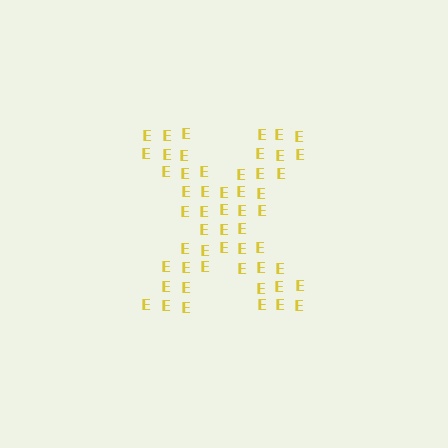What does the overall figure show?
The overall figure shows the letter X.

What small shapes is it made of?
It is made of small letter E's.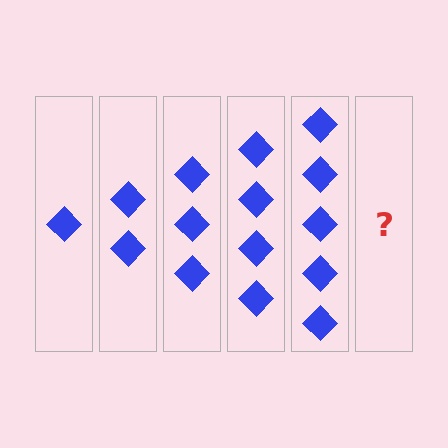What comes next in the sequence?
The next element should be 6 diamonds.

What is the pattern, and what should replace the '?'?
The pattern is that each step adds one more diamond. The '?' should be 6 diamonds.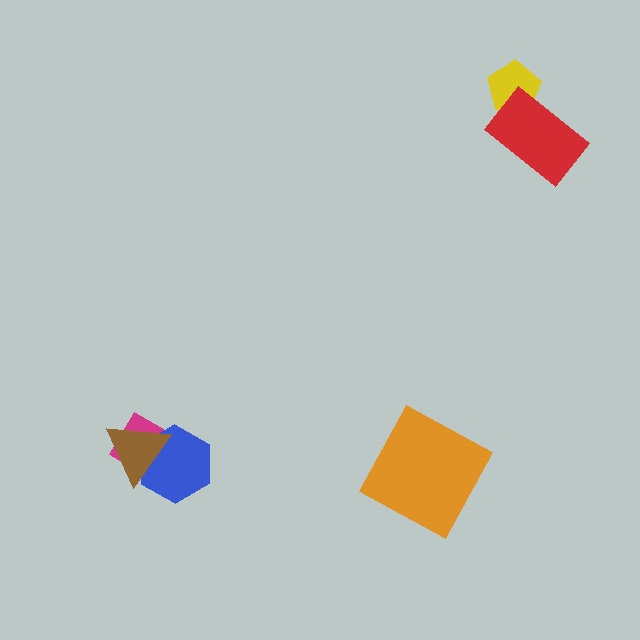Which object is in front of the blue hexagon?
The brown triangle is in front of the blue hexagon.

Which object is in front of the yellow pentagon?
The red rectangle is in front of the yellow pentagon.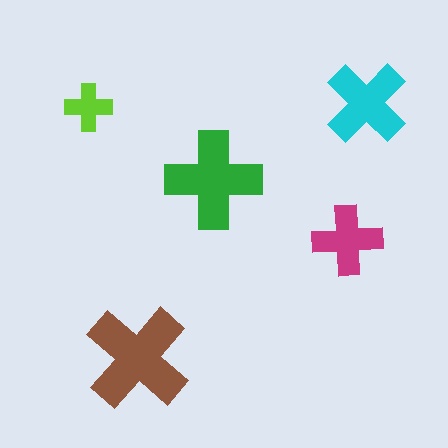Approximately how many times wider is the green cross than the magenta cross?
About 1.5 times wider.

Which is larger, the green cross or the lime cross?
The green one.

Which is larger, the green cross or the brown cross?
The brown one.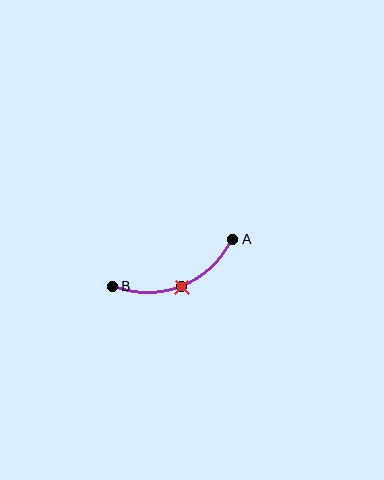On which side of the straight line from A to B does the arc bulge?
The arc bulges below the straight line connecting A and B.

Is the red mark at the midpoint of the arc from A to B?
Yes. The red mark lies on the arc at equal arc-length from both A and B — it is the arc midpoint.